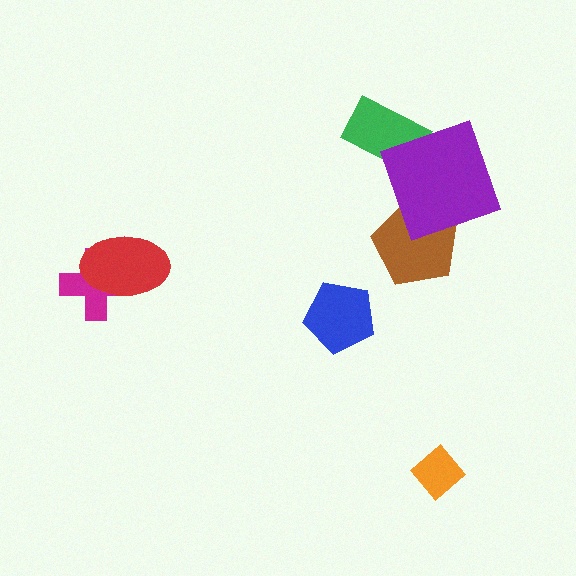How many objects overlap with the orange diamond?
0 objects overlap with the orange diamond.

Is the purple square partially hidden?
No, no other shape covers it.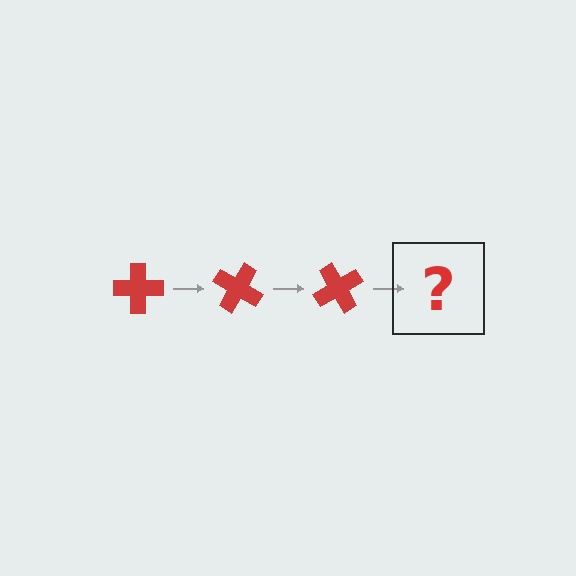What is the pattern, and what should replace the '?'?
The pattern is that the cross rotates 30 degrees each step. The '?' should be a red cross rotated 90 degrees.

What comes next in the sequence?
The next element should be a red cross rotated 90 degrees.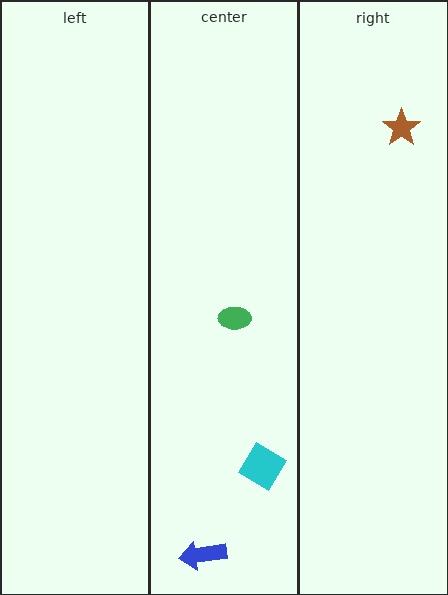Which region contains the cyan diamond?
The center region.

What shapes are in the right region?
The brown star.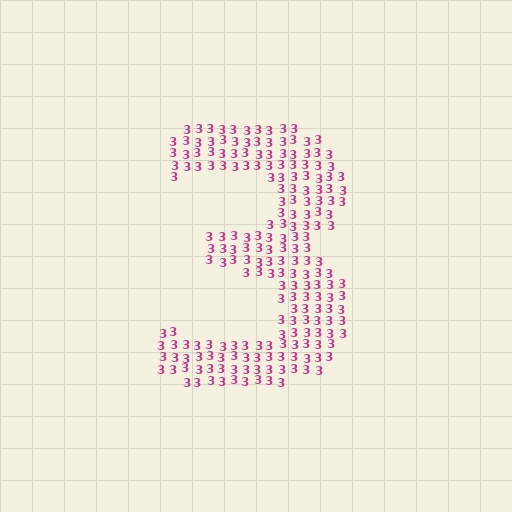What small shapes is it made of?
It is made of small digit 3's.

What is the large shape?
The large shape is the digit 3.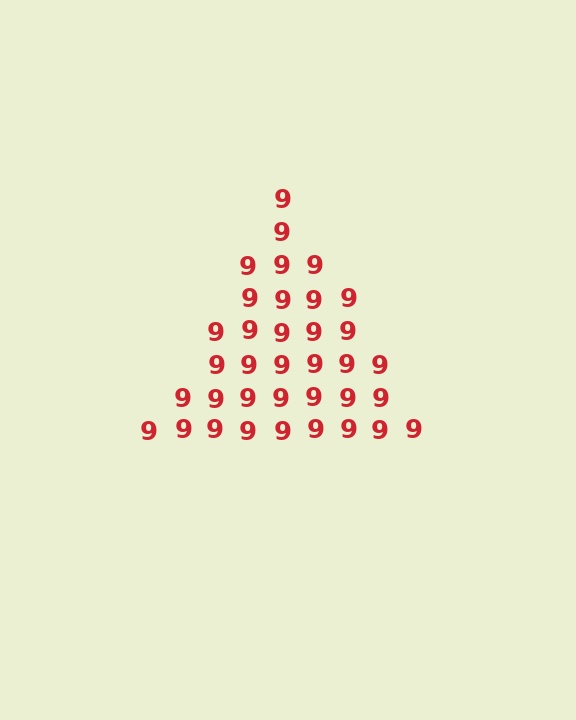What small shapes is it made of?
It is made of small digit 9's.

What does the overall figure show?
The overall figure shows a triangle.